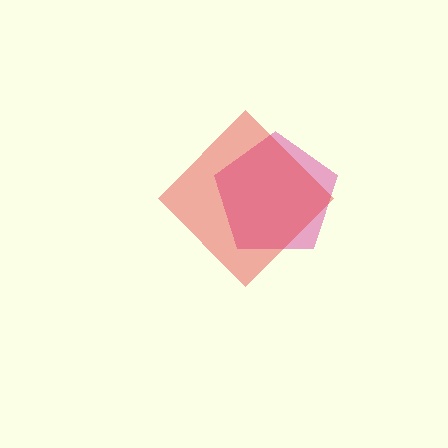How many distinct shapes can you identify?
There are 2 distinct shapes: a magenta pentagon, a red diamond.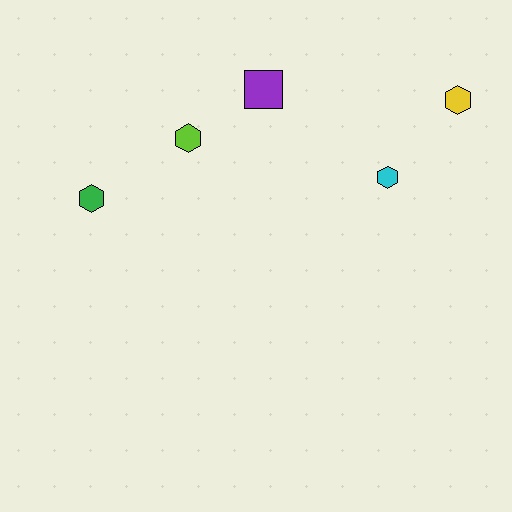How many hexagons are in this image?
There are 4 hexagons.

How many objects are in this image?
There are 5 objects.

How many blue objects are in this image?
There are no blue objects.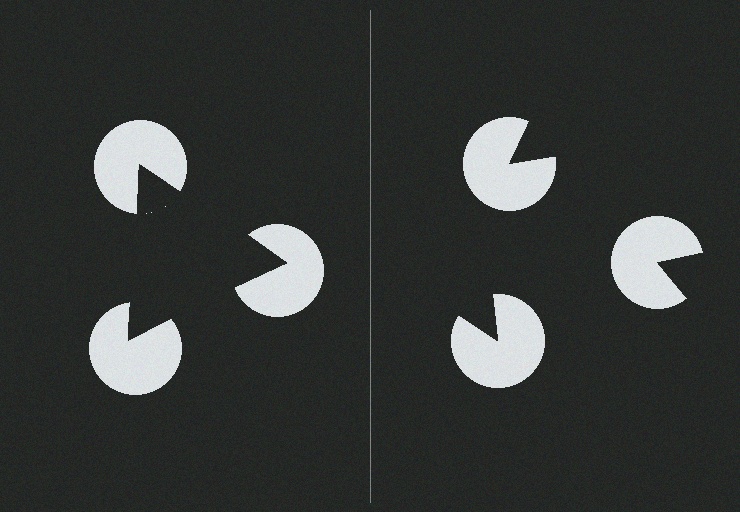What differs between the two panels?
The pac-man discs are positioned identically on both sides; only the wedge orientations differ. On the left they align to a triangle; on the right they are misaligned.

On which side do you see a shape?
An illusory triangle appears on the left side. On the right side the wedge cuts are rotated, so no coherent shape forms.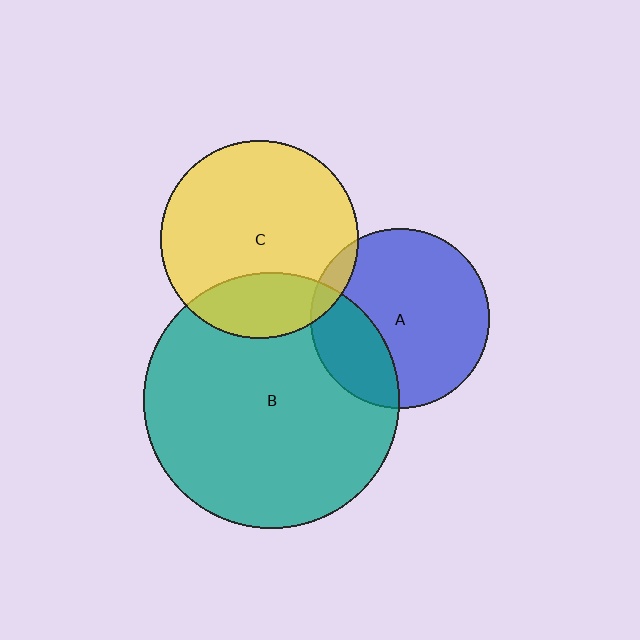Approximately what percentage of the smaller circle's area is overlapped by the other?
Approximately 25%.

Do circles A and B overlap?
Yes.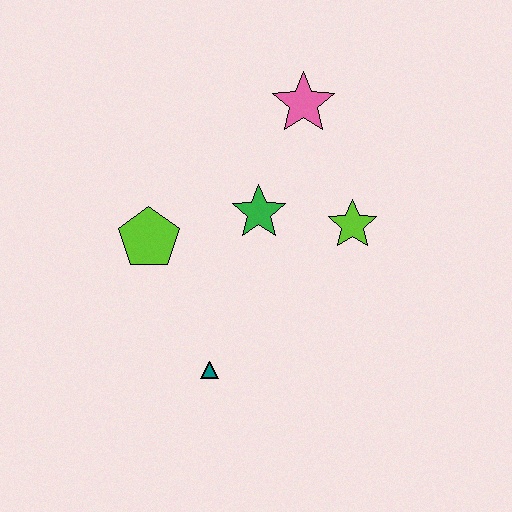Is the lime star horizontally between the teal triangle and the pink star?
No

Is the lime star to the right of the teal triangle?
Yes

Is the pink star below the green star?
No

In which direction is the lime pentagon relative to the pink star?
The lime pentagon is to the left of the pink star.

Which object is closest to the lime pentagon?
The green star is closest to the lime pentagon.